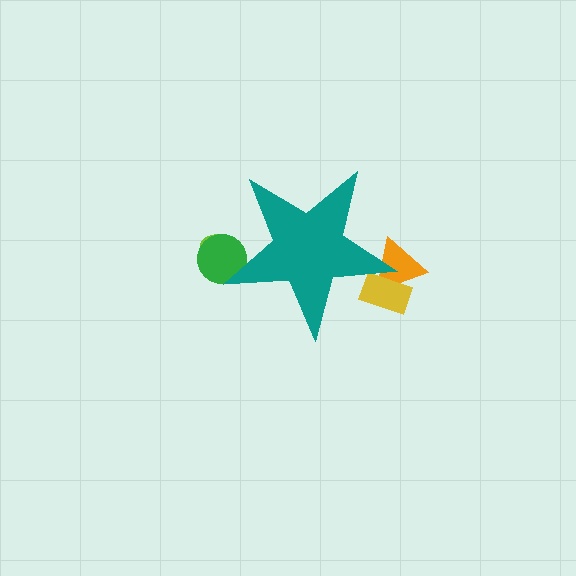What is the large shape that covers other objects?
A teal star.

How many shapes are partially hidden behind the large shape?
4 shapes are partially hidden.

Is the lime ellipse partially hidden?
Yes, the lime ellipse is partially hidden behind the teal star.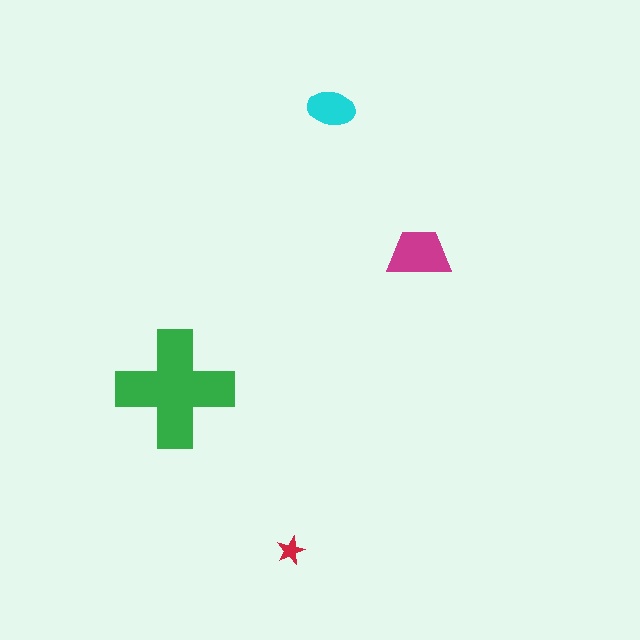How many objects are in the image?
There are 4 objects in the image.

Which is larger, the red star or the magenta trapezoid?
The magenta trapezoid.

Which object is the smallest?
The red star.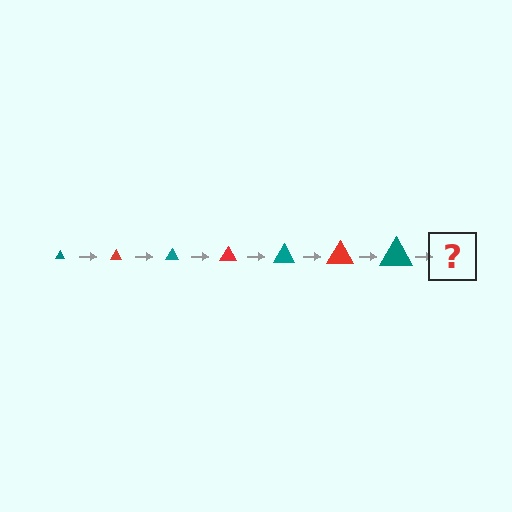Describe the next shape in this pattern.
It should be a red triangle, larger than the previous one.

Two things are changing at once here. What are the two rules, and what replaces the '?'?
The two rules are that the triangle grows larger each step and the color cycles through teal and red. The '?' should be a red triangle, larger than the previous one.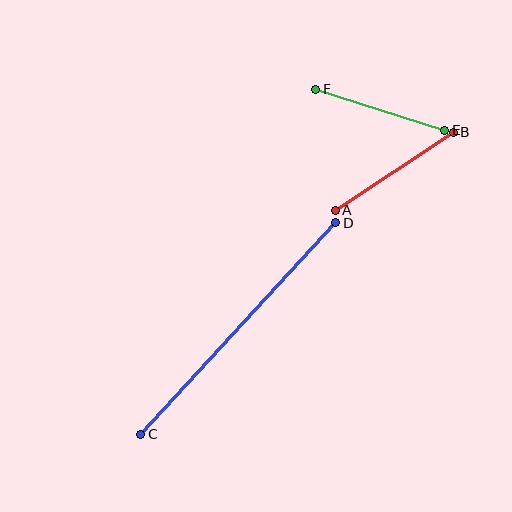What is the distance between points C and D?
The distance is approximately 288 pixels.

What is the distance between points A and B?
The distance is approximately 141 pixels.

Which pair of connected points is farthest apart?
Points C and D are farthest apart.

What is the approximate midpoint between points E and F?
The midpoint is at approximately (380, 110) pixels.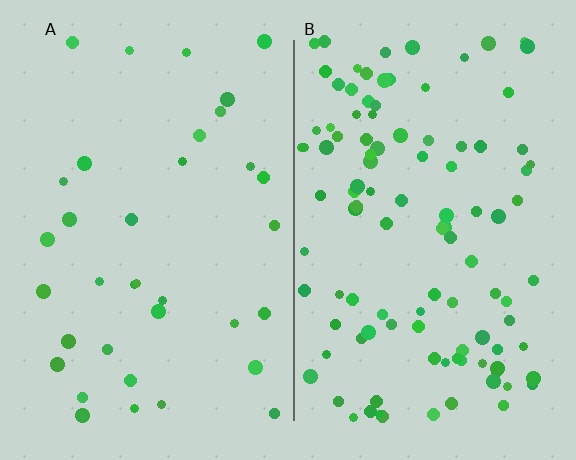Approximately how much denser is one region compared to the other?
Approximately 3.0× — region B over region A.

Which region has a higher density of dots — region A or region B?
B (the right).